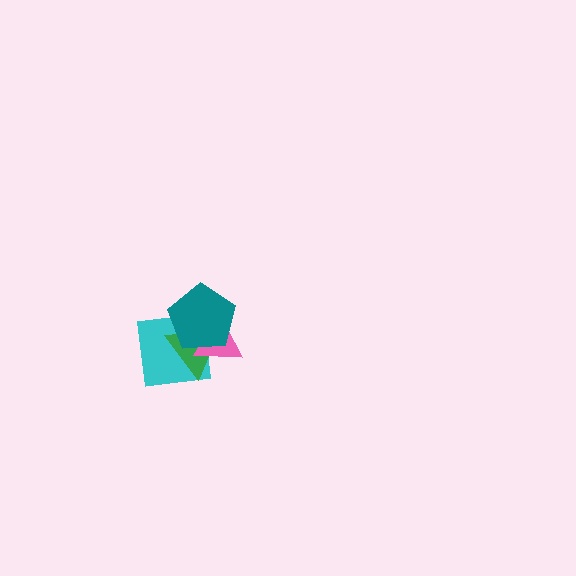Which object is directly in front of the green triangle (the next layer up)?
The pink triangle is directly in front of the green triangle.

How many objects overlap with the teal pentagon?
3 objects overlap with the teal pentagon.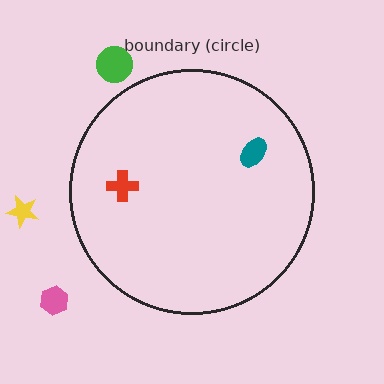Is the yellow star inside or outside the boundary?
Outside.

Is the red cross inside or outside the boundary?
Inside.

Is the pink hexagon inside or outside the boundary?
Outside.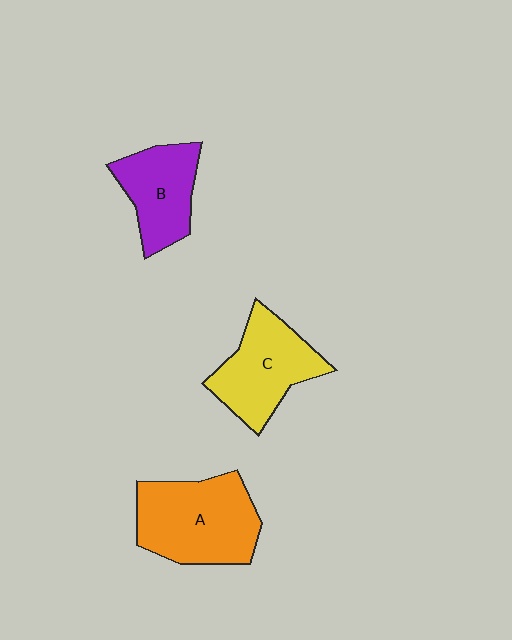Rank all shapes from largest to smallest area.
From largest to smallest: A (orange), C (yellow), B (purple).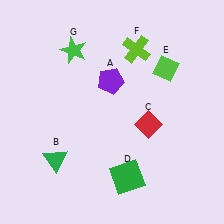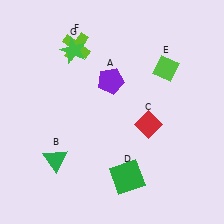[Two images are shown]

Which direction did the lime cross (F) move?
The lime cross (F) moved left.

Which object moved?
The lime cross (F) moved left.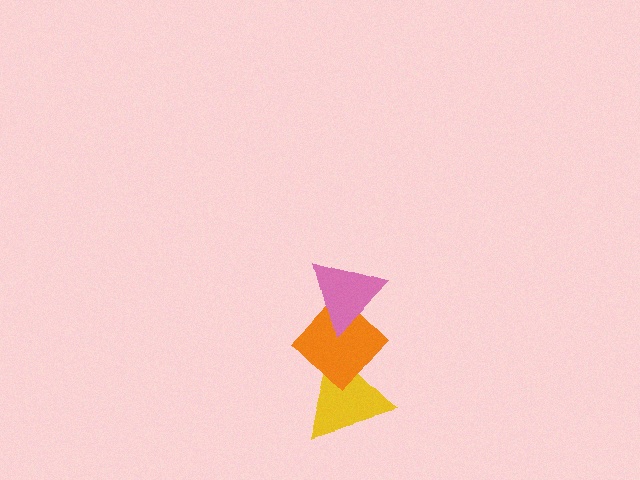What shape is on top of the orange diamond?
The pink triangle is on top of the orange diamond.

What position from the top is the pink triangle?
The pink triangle is 1st from the top.